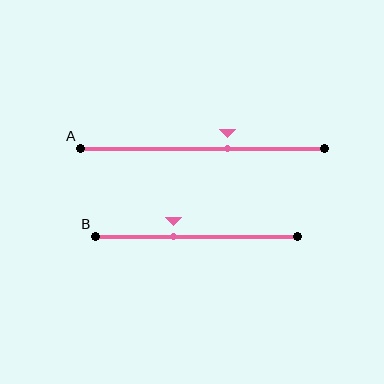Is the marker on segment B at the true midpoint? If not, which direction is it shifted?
No, the marker on segment B is shifted to the left by about 12% of the segment length.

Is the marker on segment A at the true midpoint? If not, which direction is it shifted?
No, the marker on segment A is shifted to the right by about 10% of the segment length.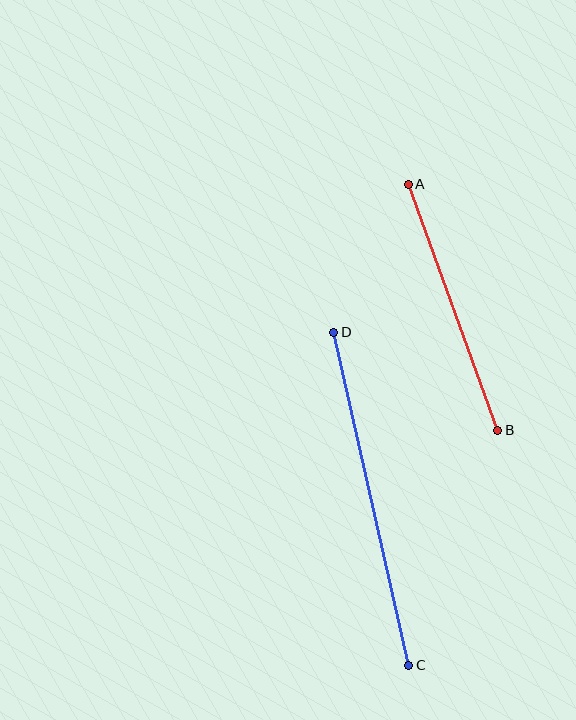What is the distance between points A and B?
The distance is approximately 262 pixels.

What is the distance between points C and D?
The distance is approximately 341 pixels.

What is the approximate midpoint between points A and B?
The midpoint is at approximately (453, 307) pixels.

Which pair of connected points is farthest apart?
Points C and D are farthest apart.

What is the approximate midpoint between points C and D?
The midpoint is at approximately (371, 499) pixels.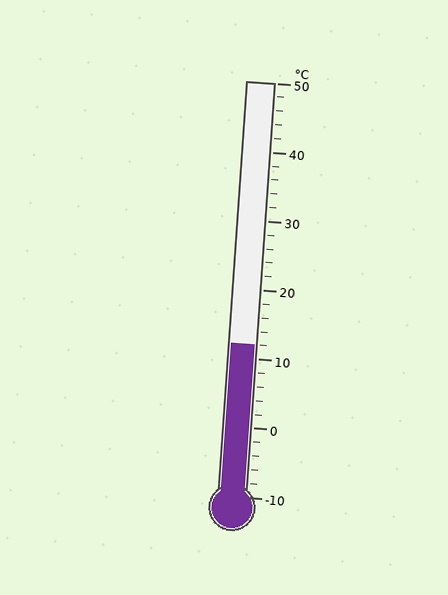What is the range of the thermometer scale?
The thermometer scale ranges from -10°C to 50°C.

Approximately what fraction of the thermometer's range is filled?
The thermometer is filled to approximately 35% of its range.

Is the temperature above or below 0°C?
The temperature is above 0°C.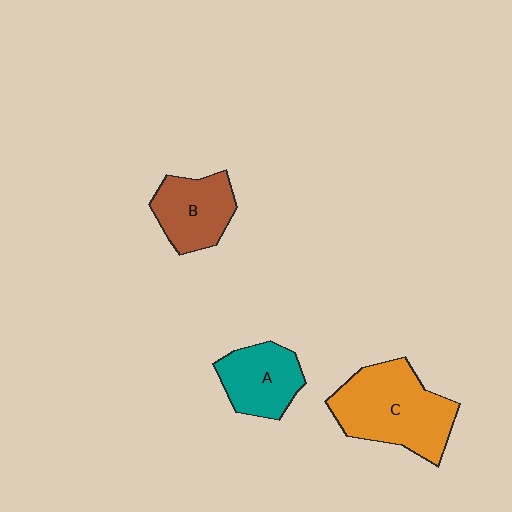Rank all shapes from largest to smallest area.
From largest to smallest: C (orange), B (brown), A (teal).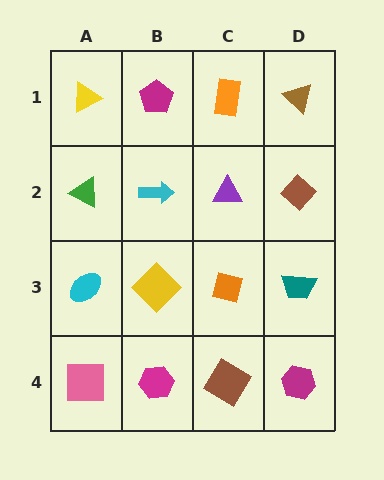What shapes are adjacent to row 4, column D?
A teal trapezoid (row 3, column D), a brown diamond (row 4, column C).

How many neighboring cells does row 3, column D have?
3.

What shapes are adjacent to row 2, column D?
A brown triangle (row 1, column D), a teal trapezoid (row 3, column D), a purple triangle (row 2, column C).